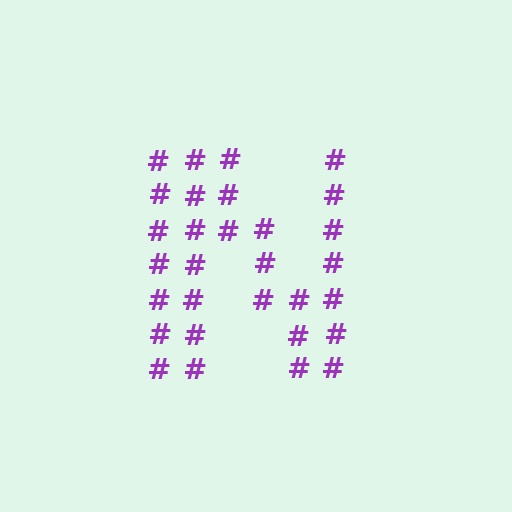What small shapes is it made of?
It is made of small hash symbols.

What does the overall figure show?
The overall figure shows the letter N.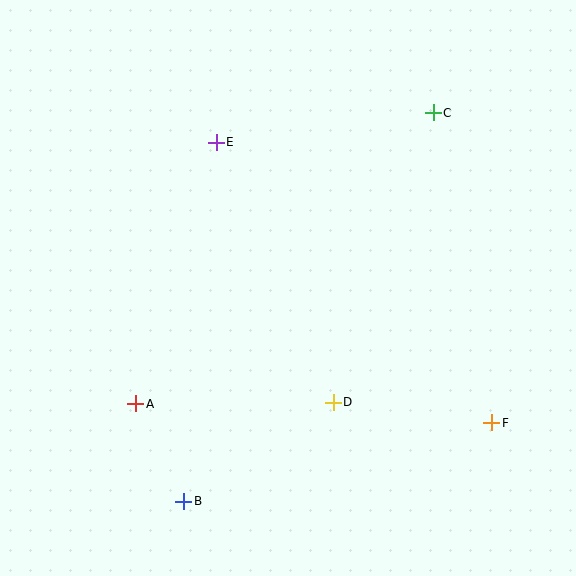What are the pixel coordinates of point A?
Point A is at (136, 404).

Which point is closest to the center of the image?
Point D at (333, 402) is closest to the center.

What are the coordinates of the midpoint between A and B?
The midpoint between A and B is at (160, 452).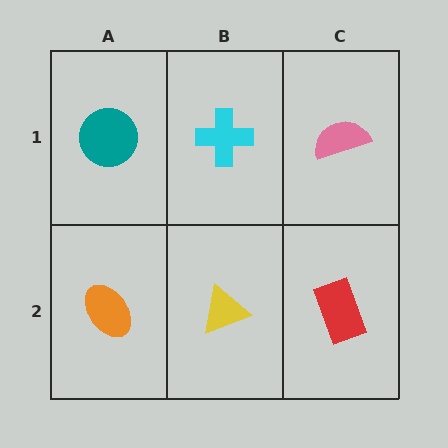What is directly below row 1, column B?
A yellow triangle.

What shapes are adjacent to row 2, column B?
A cyan cross (row 1, column B), an orange ellipse (row 2, column A), a red rectangle (row 2, column C).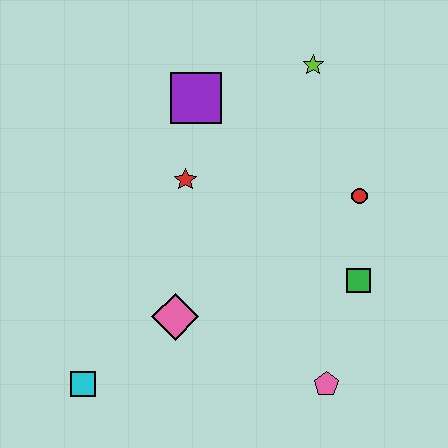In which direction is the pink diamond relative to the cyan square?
The pink diamond is to the right of the cyan square.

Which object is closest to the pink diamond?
The cyan square is closest to the pink diamond.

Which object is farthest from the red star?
The pink pentagon is farthest from the red star.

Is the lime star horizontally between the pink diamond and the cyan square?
No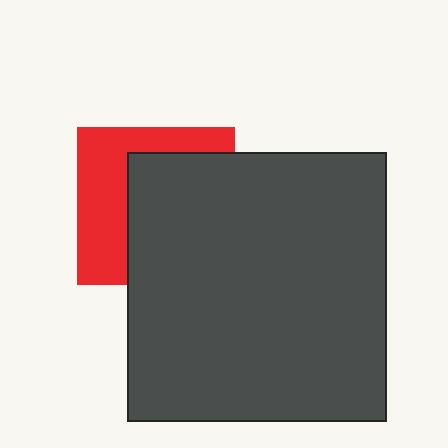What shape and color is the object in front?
The object in front is a dark gray rectangle.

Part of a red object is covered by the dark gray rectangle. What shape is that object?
It is a square.